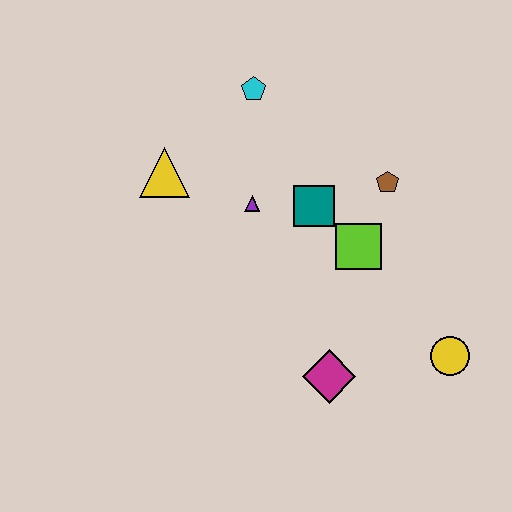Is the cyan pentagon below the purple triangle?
No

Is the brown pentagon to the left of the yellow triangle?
No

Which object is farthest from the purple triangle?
The yellow circle is farthest from the purple triangle.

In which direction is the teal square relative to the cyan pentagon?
The teal square is below the cyan pentagon.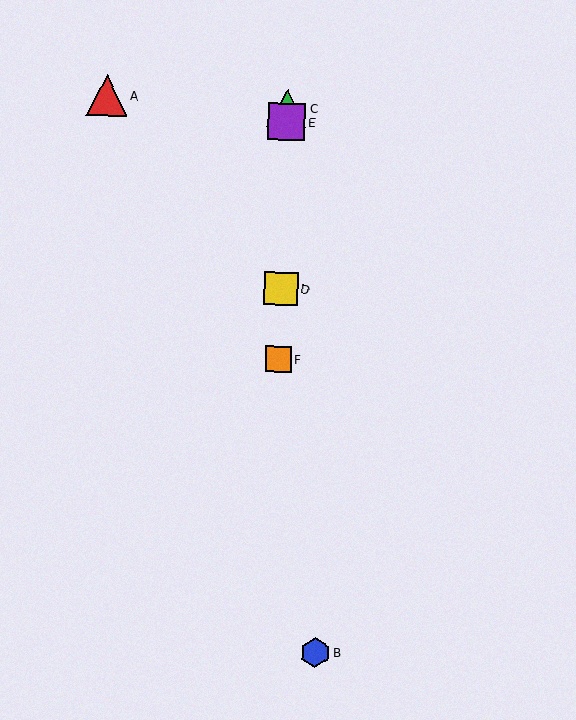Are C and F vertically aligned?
Yes, both are at x≈287.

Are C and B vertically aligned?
No, C is at x≈287 and B is at x≈315.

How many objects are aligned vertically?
4 objects (C, D, E, F) are aligned vertically.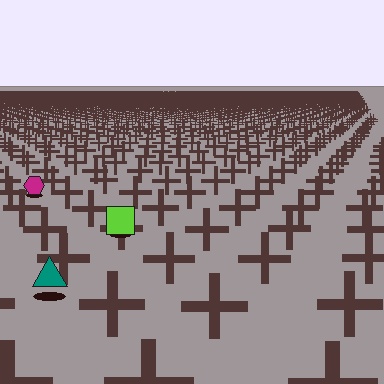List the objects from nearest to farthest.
From nearest to farthest: the teal triangle, the lime square, the magenta hexagon.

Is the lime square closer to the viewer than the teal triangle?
No. The teal triangle is closer — you can tell from the texture gradient: the ground texture is coarser near it.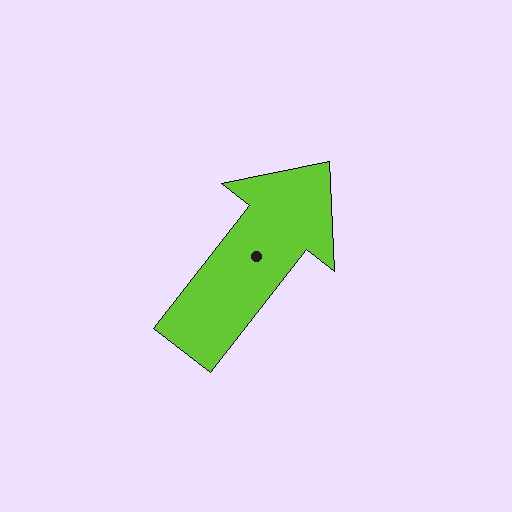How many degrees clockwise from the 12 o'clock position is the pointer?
Approximately 38 degrees.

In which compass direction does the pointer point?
Northeast.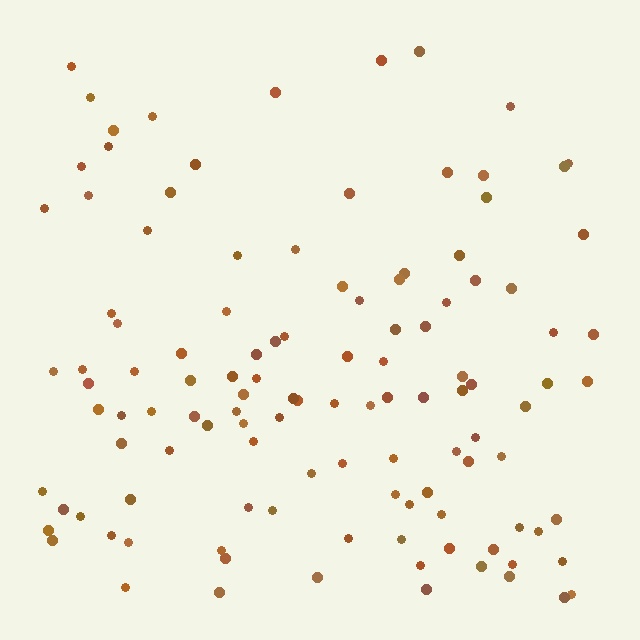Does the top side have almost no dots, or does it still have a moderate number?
Still a moderate number, just noticeably fewer than the bottom.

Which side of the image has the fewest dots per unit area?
The top.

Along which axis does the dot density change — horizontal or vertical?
Vertical.